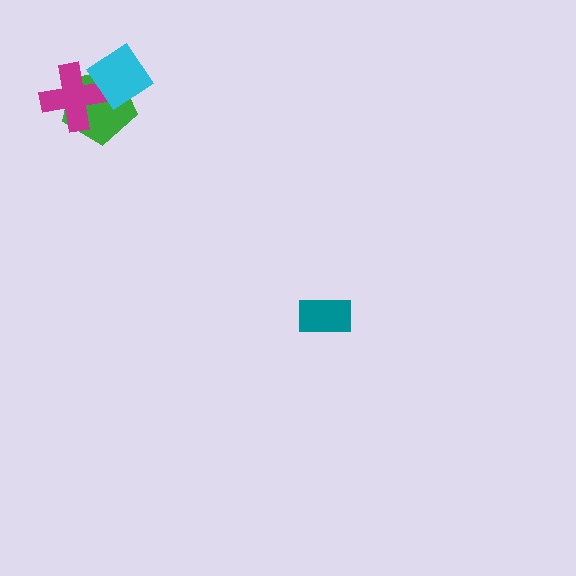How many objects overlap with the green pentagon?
2 objects overlap with the green pentagon.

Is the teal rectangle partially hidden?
No, no other shape covers it.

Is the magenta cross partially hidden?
Yes, it is partially covered by another shape.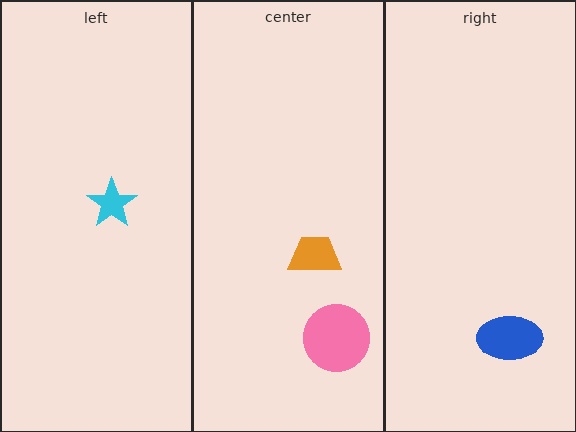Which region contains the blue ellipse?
The right region.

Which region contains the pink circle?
The center region.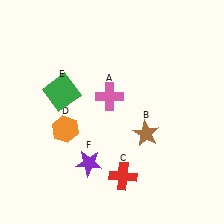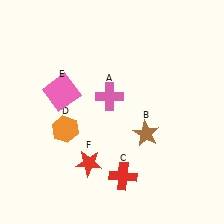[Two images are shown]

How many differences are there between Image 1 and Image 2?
There are 2 differences between the two images.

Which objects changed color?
E changed from green to pink. F changed from purple to red.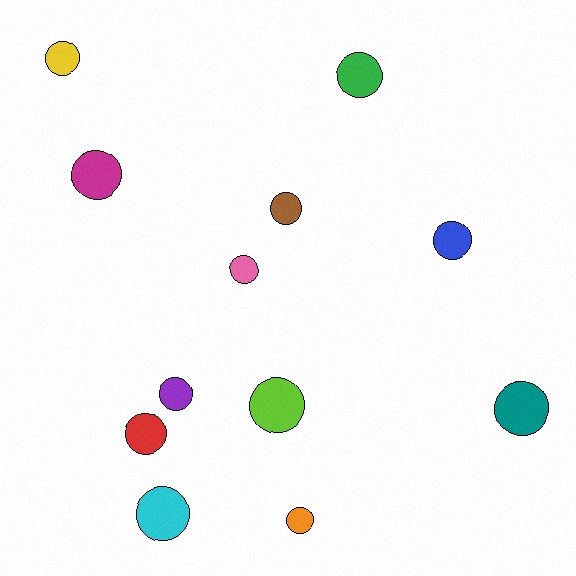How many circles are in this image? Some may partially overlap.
There are 12 circles.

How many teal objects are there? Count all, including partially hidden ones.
There is 1 teal object.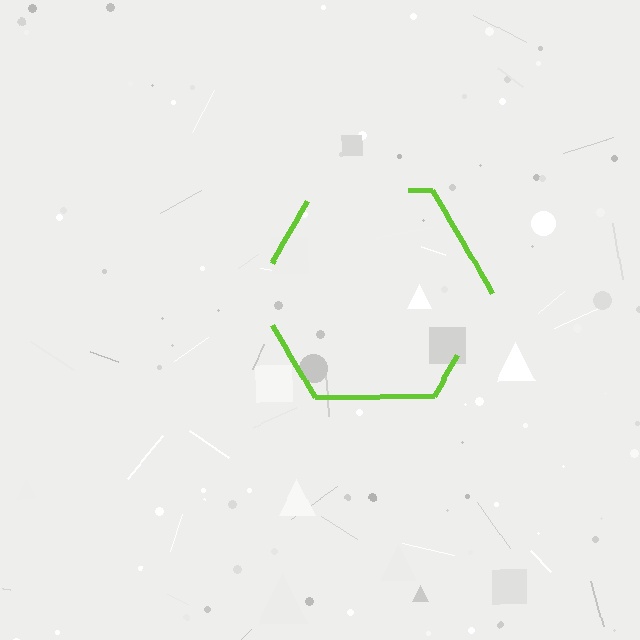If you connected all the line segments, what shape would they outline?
They would outline a hexagon.